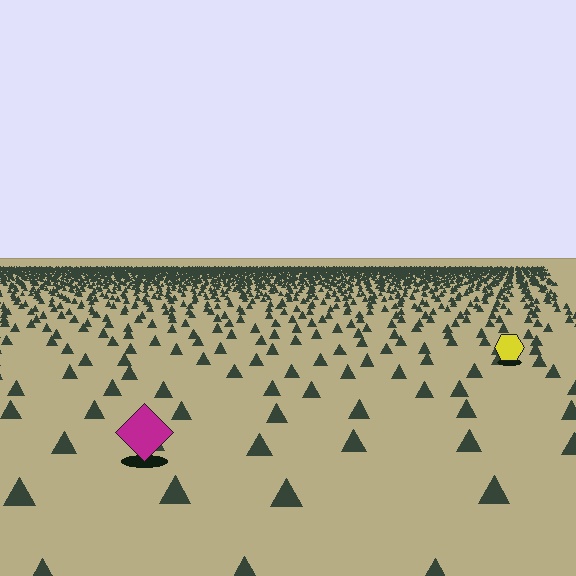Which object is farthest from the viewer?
The yellow hexagon is farthest from the viewer. It appears smaller and the ground texture around it is denser.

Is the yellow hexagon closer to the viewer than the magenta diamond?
No. The magenta diamond is closer — you can tell from the texture gradient: the ground texture is coarser near it.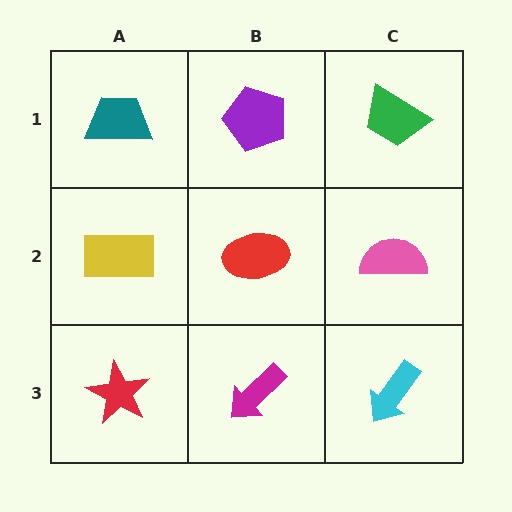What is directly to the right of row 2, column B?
A pink semicircle.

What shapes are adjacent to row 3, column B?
A red ellipse (row 2, column B), a red star (row 3, column A), a cyan arrow (row 3, column C).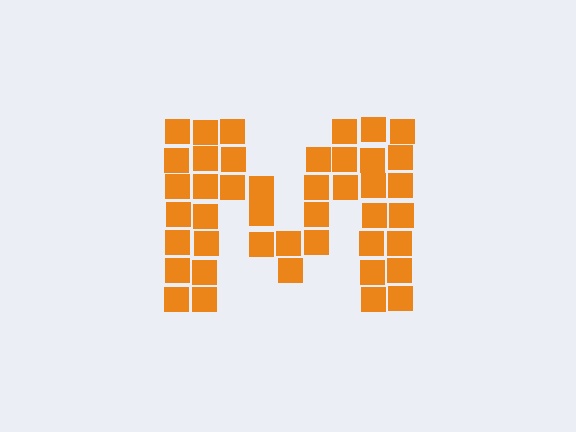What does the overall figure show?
The overall figure shows the letter M.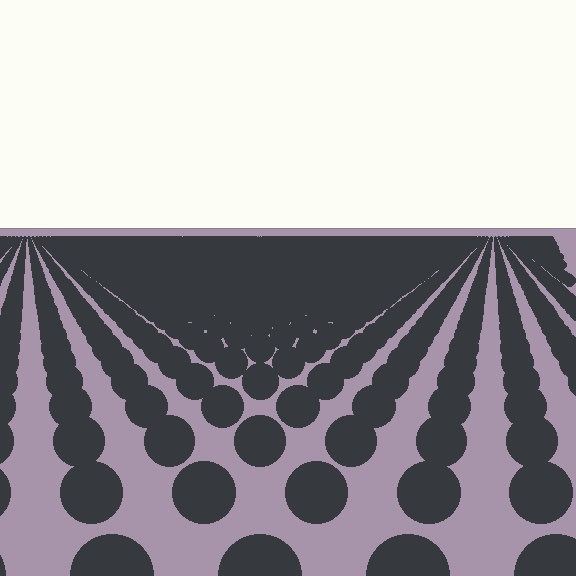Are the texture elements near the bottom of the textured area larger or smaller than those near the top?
Larger. Near the bottom, elements are closer to the viewer and appear at a bigger on-screen size.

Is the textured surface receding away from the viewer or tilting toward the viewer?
The surface is receding away from the viewer. Texture elements get smaller and denser toward the top.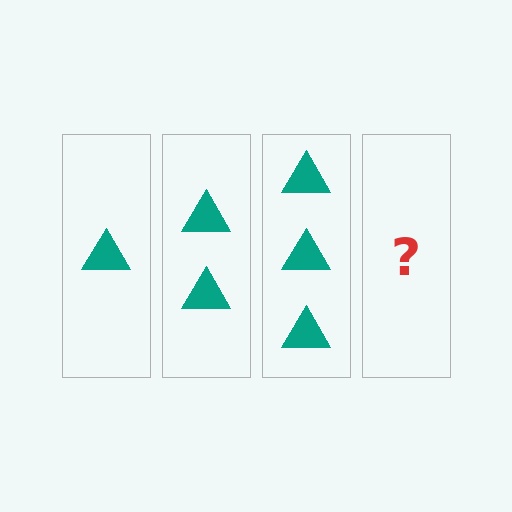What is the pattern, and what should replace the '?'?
The pattern is that each step adds one more triangle. The '?' should be 4 triangles.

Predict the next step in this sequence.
The next step is 4 triangles.